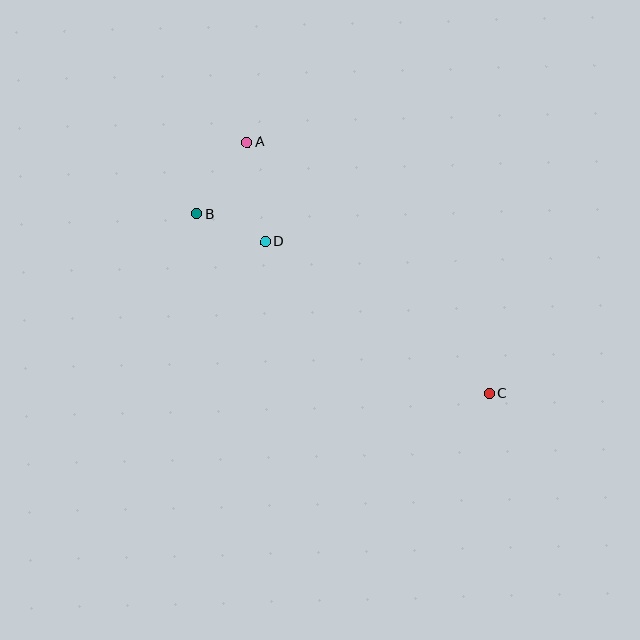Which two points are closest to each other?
Points B and D are closest to each other.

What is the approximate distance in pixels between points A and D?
The distance between A and D is approximately 101 pixels.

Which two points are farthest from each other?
Points A and C are farthest from each other.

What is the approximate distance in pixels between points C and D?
The distance between C and D is approximately 271 pixels.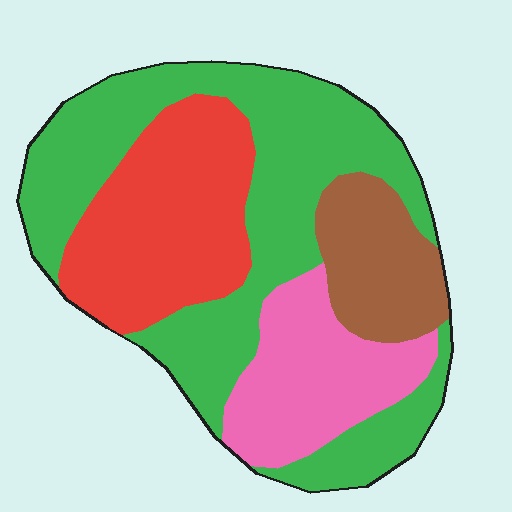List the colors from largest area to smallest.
From largest to smallest: green, red, pink, brown.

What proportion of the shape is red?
Red takes up about one quarter (1/4) of the shape.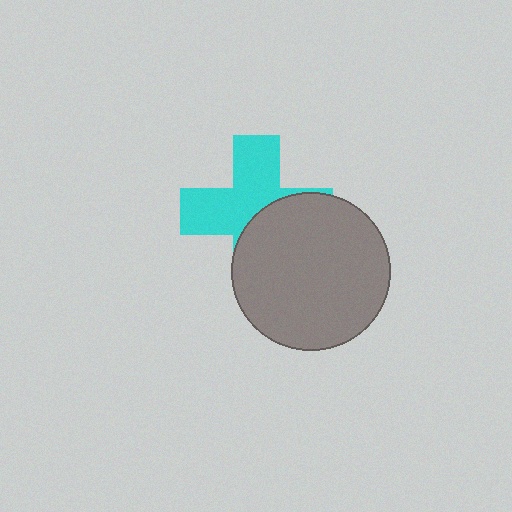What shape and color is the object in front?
The object in front is a gray circle.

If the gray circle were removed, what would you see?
You would see the complete cyan cross.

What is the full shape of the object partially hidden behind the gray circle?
The partially hidden object is a cyan cross.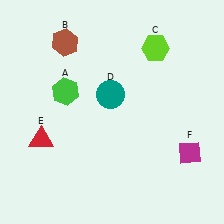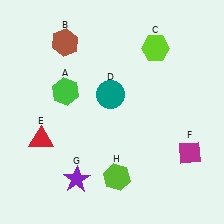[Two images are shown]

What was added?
A purple star (G), a lime hexagon (H) were added in Image 2.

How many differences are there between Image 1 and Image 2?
There are 2 differences between the two images.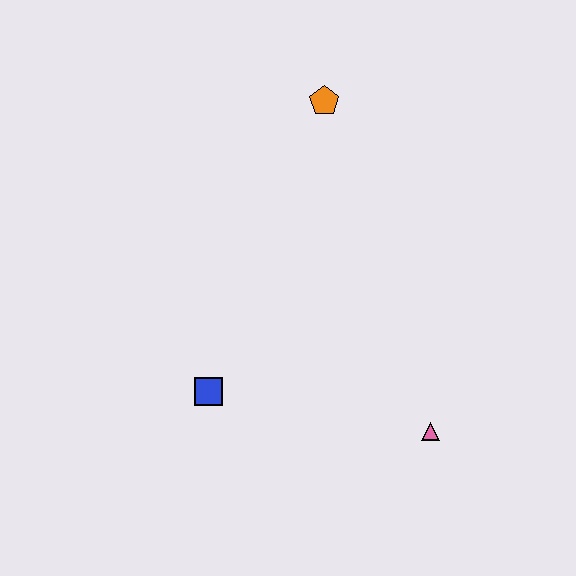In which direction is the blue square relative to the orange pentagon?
The blue square is below the orange pentagon.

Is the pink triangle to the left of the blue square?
No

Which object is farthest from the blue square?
The orange pentagon is farthest from the blue square.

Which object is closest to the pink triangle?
The blue square is closest to the pink triangle.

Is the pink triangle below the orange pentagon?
Yes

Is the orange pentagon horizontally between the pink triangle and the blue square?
Yes